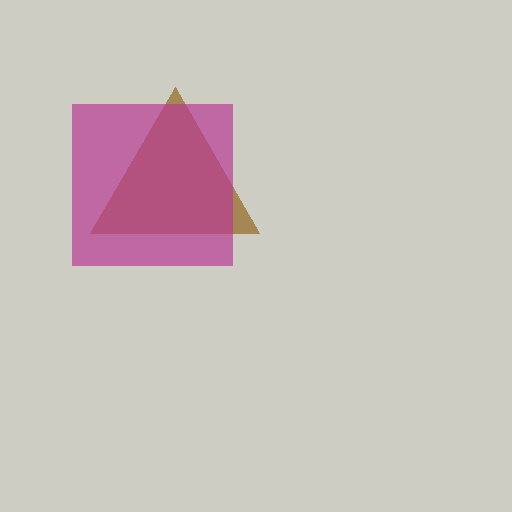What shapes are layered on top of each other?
The layered shapes are: a brown triangle, a magenta square.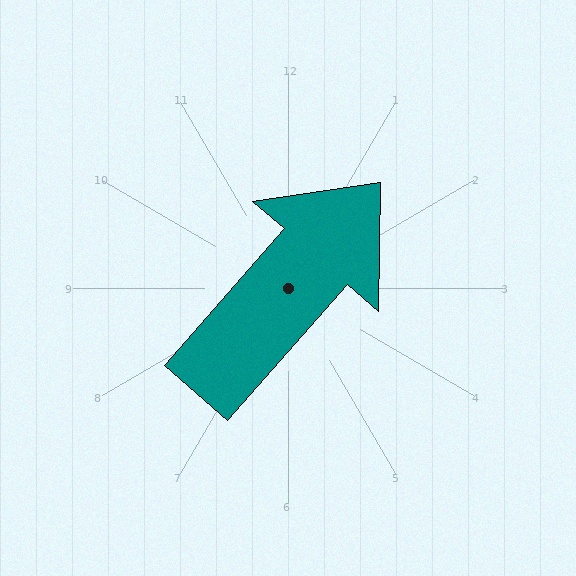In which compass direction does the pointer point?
Northeast.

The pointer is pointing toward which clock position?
Roughly 1 o'clock.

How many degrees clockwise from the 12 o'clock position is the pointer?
Approximately 41 degrees.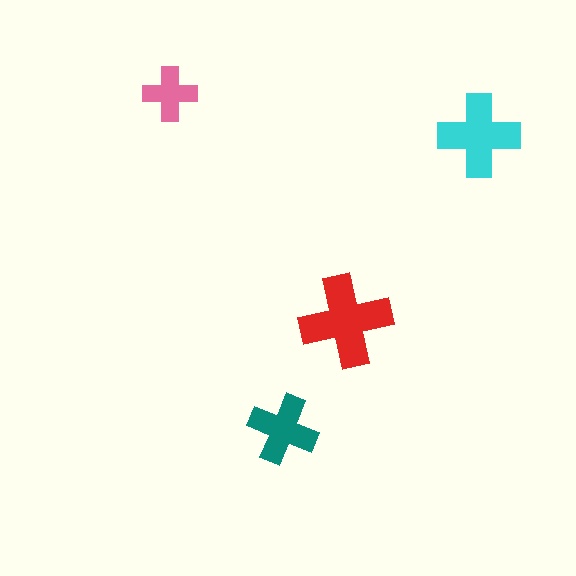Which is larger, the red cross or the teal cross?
The red one.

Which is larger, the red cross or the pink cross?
The red one.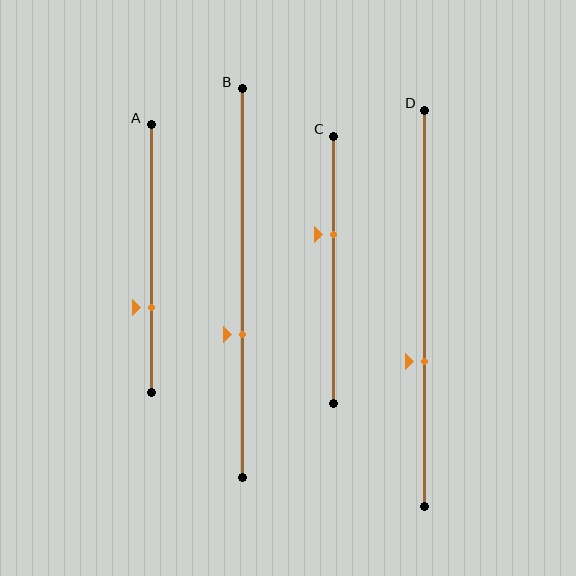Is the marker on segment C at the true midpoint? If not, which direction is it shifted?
No, the marker on segment C is shifted upward by about 13% of the segment length.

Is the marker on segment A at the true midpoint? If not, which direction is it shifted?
No, the marker on segment A is shifted downward by about 18% of the segment length.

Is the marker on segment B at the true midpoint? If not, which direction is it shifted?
No, the marker on segment B is shifted downward by about 13% of the segment length.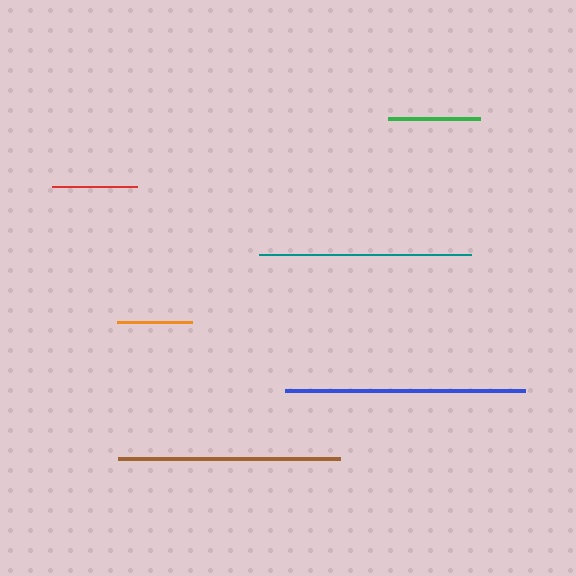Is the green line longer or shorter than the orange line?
The green line is longer than the orange line.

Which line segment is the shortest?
The orange line is the shortest at approximately 76 pixels.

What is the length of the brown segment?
The brown segment is approximately 222 pixels long.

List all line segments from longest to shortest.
From longest to shortest: blue, brown, teal, green, red, orange.